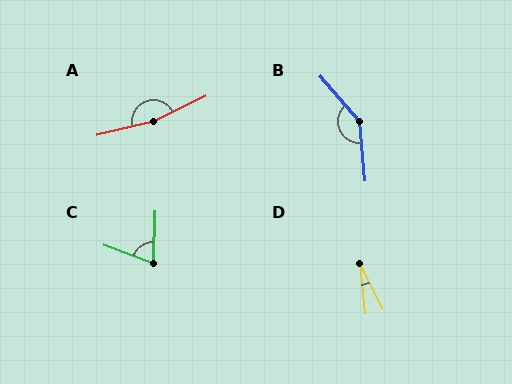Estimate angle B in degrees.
Approximately 144 degrees.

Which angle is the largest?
A, at approximately 167 degrees.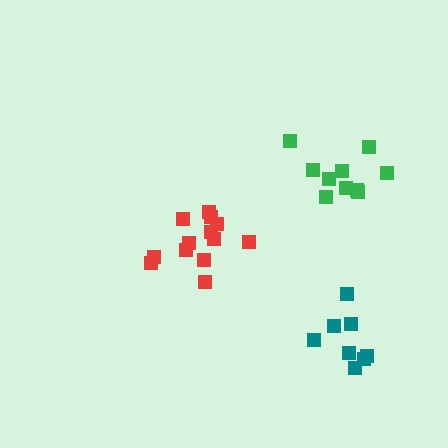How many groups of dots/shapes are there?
There are 3 groups.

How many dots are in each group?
Group 1: 13 dots, Group 2: 8 dots, Group 3: 10 dots (31 total).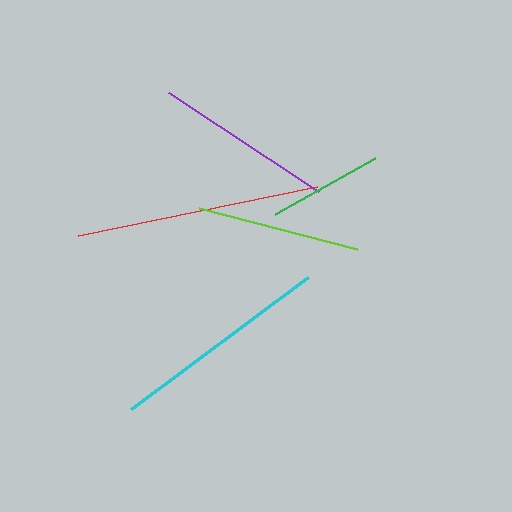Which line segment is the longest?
The red line is the longest at approximately 244 pixels.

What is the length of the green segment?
The green segment is approximately 114 pixels long.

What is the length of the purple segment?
The purple segment is approximately 180 pixels long.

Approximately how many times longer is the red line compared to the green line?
The red line is approximately 2.1 times the length of the green line.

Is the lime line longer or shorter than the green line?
The lime line is longer than the green line.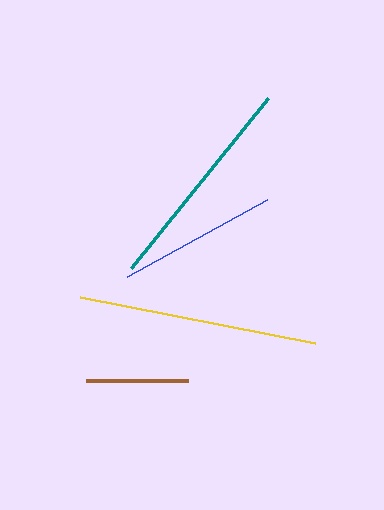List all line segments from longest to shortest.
From longest to shortest: yellow, teal, blue, brown.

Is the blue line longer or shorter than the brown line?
The blue line is longer than the brown line.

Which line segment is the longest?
The yellow line is the longest at approximately 240 pixels.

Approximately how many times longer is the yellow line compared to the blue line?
The yellow line is approximately 1.5 times the length of the blue line.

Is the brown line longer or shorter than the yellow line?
The yellow line is longer than the brown line.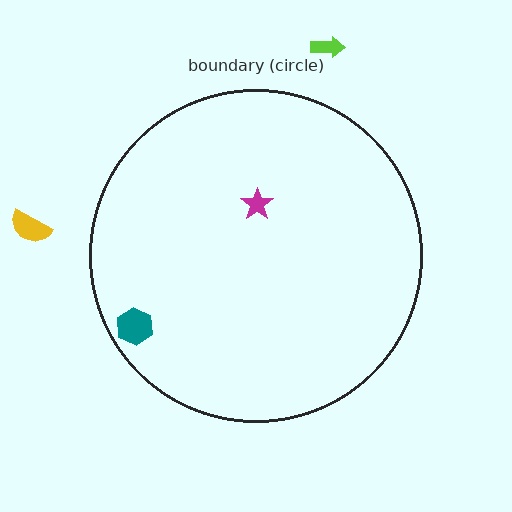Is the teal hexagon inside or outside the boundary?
Inside.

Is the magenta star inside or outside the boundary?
Inside.